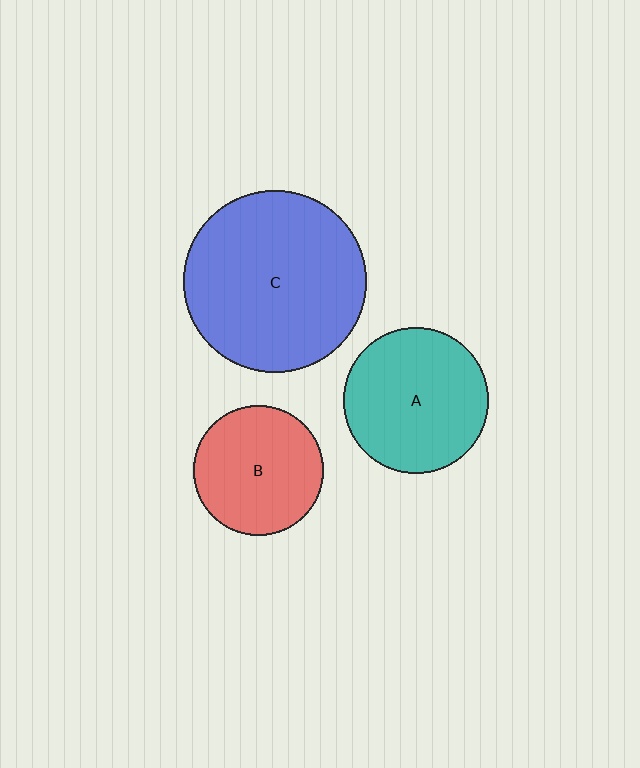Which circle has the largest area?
Circle C (blue).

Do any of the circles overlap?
No, none of the circles overlap.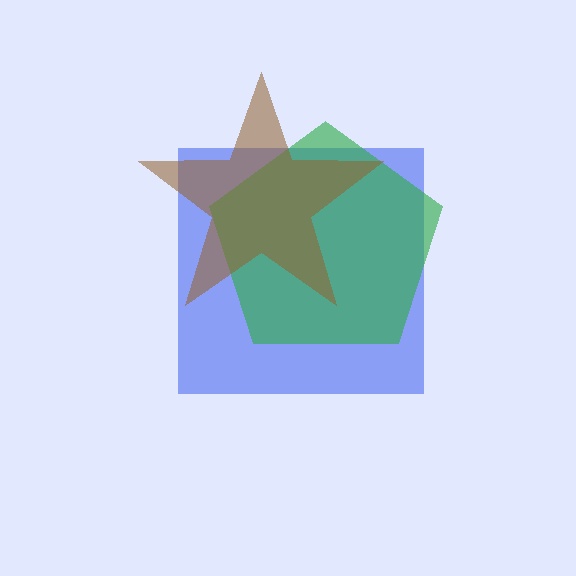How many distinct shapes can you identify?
There are 3 distinct shapes: a blue square, a green pentagon, a brown star.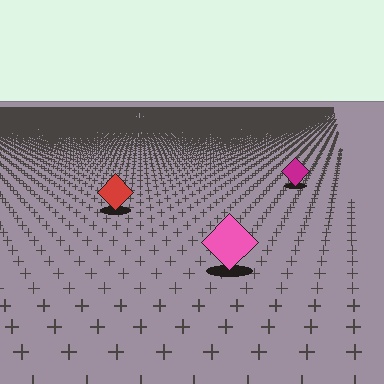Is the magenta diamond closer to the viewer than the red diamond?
No. The red diamond is closer — you can tell from the texture gradient: the ground texture is coarser near it.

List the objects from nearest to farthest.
From nearest to farthest: the pink diamond, the red diamond, the magenta diamond.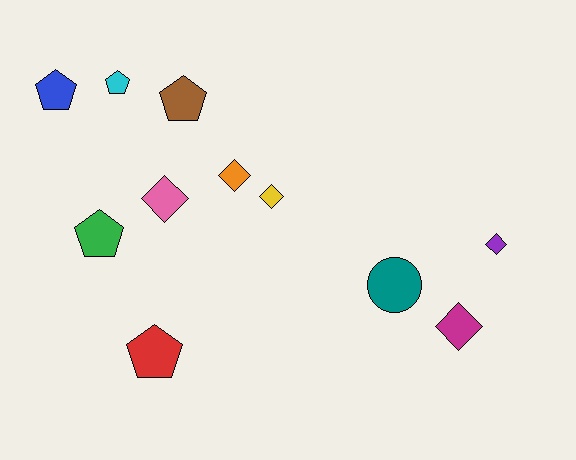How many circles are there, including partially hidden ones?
There is 1 circle.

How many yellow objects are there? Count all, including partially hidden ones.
There is 1 yellow object.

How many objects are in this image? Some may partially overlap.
There are 11 objects.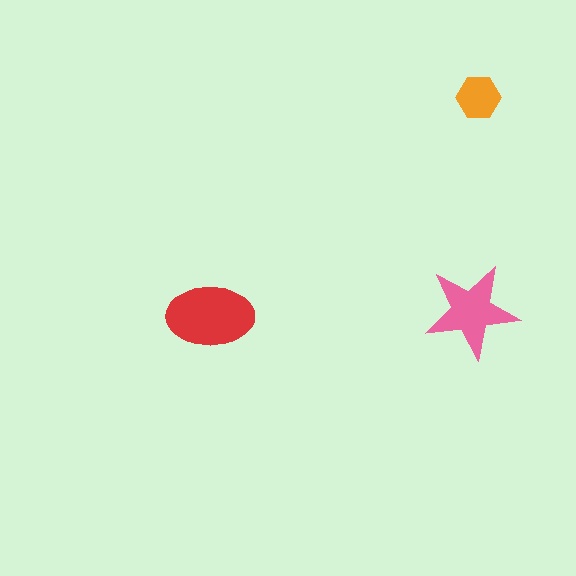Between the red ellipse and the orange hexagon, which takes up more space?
The red ellipse.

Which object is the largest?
The red ellipse.